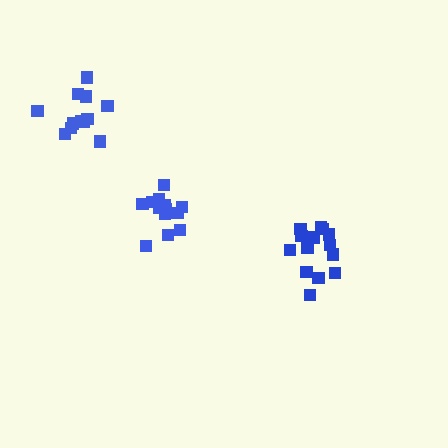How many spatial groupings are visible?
There are 3 spatial groupings.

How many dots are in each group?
Group 1: 12 dots, Group 2: 13 dots, Group 3: 14 dots (39 total).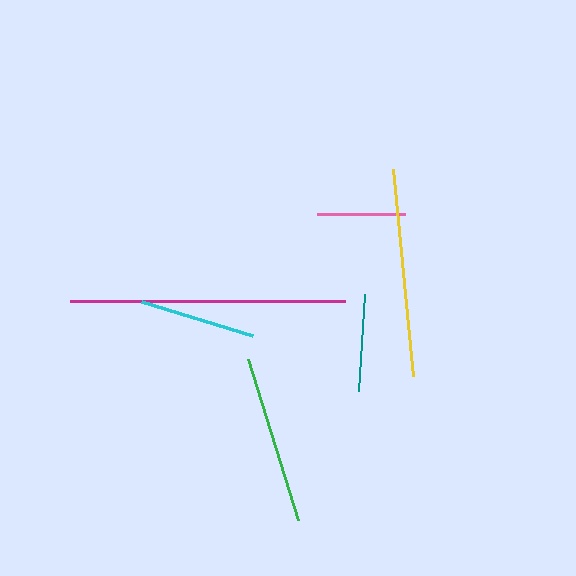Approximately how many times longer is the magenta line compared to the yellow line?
The magenta line is approximately 1.3 times the length of the yellow line.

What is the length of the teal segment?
The teal segment is approximately 97 pixels long.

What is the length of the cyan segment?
The cyan segment is approximately 116 pixels long.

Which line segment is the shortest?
The pink line is the shortest at approximately 88 pixels.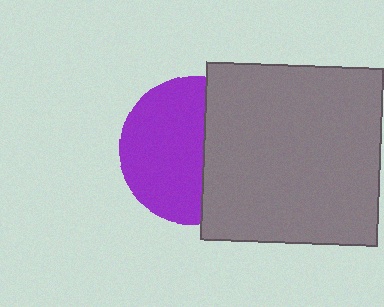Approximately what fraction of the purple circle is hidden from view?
Roughly 41% of the purple circle is hidden behind the gray square.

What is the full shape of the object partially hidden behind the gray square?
The partially hidden object is a purple circle.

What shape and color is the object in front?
The object in front is a gray square.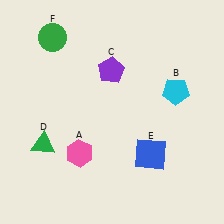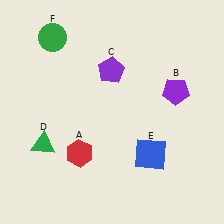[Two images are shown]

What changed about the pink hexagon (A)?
In Image 1, A is pink. In Image 2, it changed to red.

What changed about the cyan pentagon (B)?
In Image 1, B is cyan. In Image 2, it changed to purple.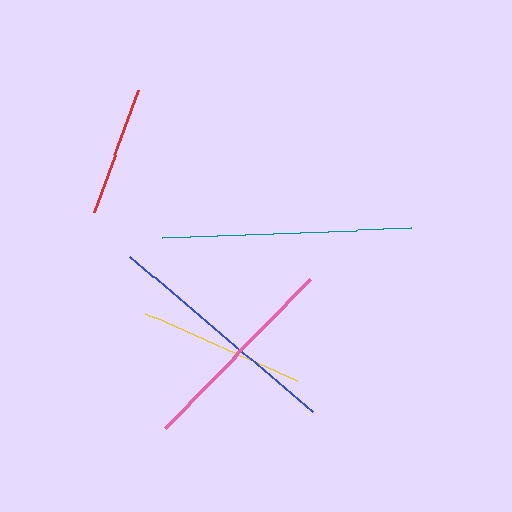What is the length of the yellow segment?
The yellow segment is approximately 166 pixels long.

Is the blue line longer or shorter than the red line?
The blue line is longer than the red line.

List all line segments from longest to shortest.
From longest to shortest: teal, blue, pink, yellow, red.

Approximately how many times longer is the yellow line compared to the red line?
The yellow line is approximately 1.3 times the length of the red line.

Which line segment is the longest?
The teal line is the longest at approximately 249 pixels.